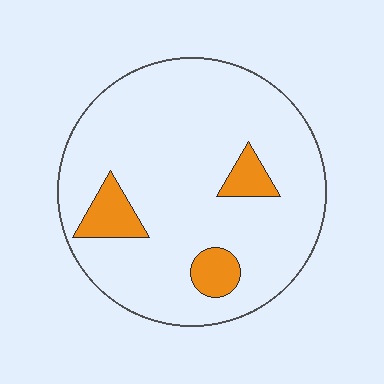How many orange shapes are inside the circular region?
3.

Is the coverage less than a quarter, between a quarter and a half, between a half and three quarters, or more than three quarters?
Less than a quarter.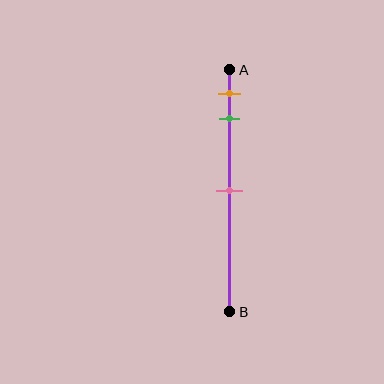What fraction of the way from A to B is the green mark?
The green mark is approximately 20% (0.2) of the way from A to B.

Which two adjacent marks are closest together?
The orange and green marks are the closest adjacent pair.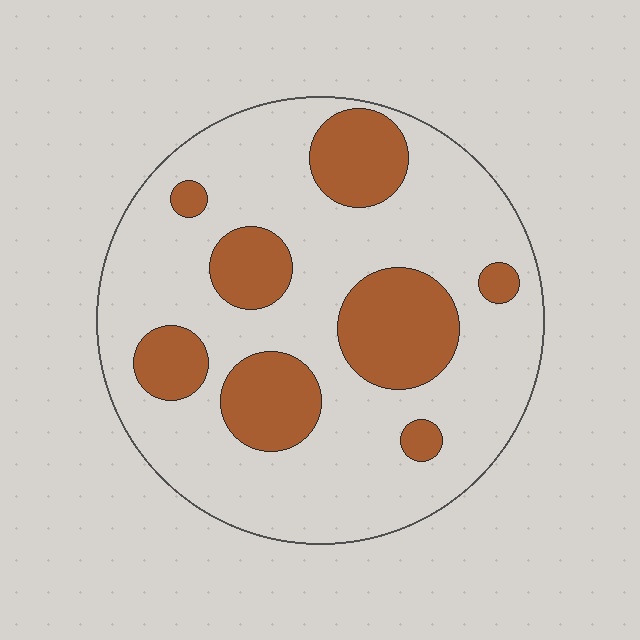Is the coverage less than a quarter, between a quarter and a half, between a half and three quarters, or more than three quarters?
Between a quarter and a half.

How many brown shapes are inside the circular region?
8.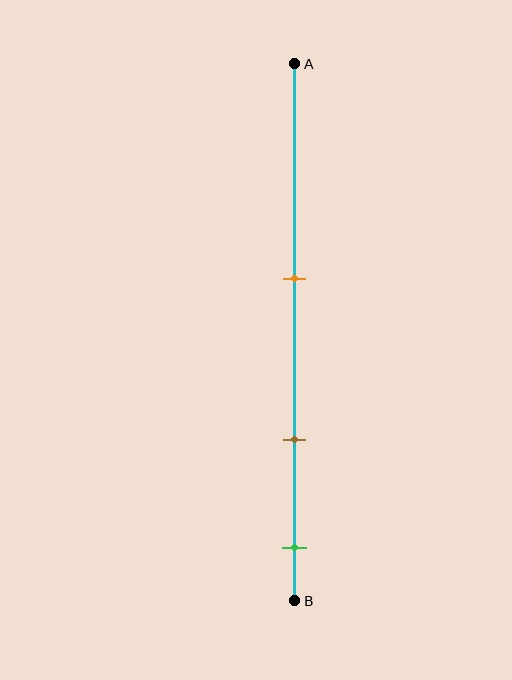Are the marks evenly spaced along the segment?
Yes, the marks are approximately evenly spaced.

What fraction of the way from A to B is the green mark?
The green mark is approximately 90% (0.9) of the way from A to B.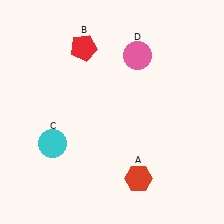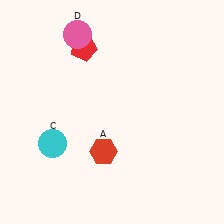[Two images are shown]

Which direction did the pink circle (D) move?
The pink circle (D) moved left.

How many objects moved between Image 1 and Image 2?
2 objects moved between the two images.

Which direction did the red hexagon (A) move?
The red hexagon (A) moved left.